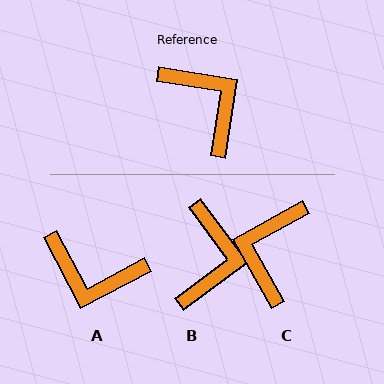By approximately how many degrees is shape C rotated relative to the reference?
Approximately 128 degrees counter-clockwise.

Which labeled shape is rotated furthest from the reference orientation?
A, about 143 degrees away.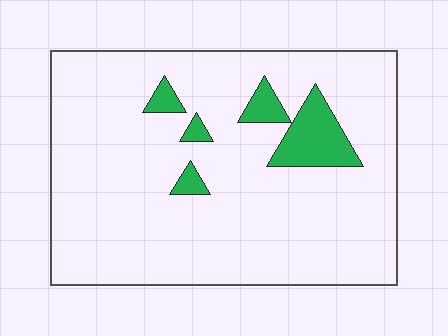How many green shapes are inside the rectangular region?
5.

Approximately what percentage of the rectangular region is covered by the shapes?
Approximately 10%.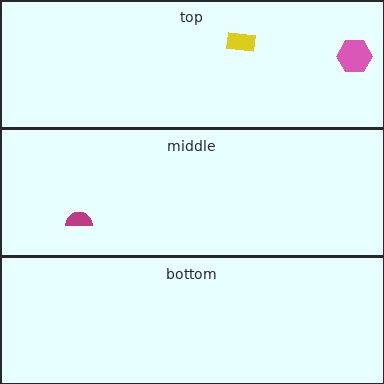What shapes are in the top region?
The pink hexagon, the yellow rectangle.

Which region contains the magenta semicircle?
The middle region.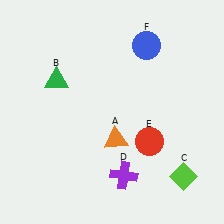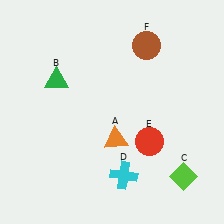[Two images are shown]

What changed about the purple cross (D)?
In Image 1, D is purple. In Image 2, it changed to cyan.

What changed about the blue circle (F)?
In Image 1, F is blue. In Image 2, it changed to brown.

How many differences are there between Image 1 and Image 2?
There are 2 differences between the two images.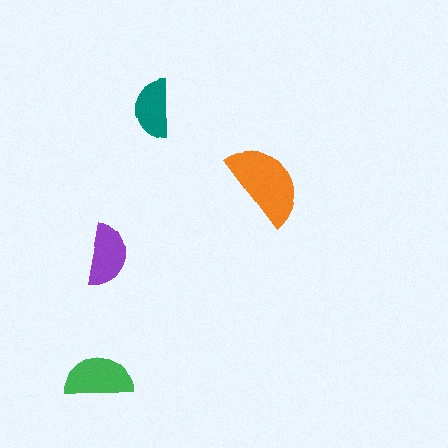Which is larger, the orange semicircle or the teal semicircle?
The orange one.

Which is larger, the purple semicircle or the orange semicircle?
The orange one.